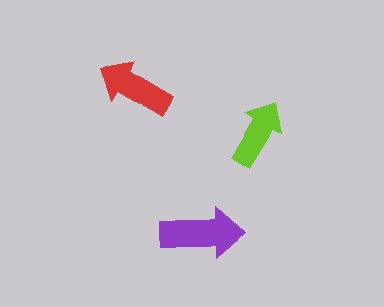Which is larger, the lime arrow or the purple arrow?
The purple one.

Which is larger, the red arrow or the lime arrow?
The red one.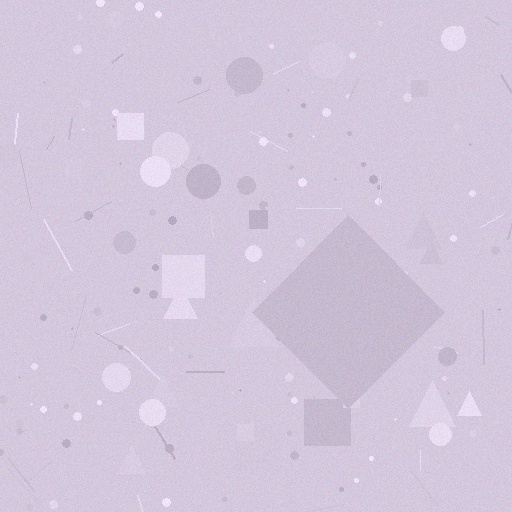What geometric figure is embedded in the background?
A diamond is embedded in the background.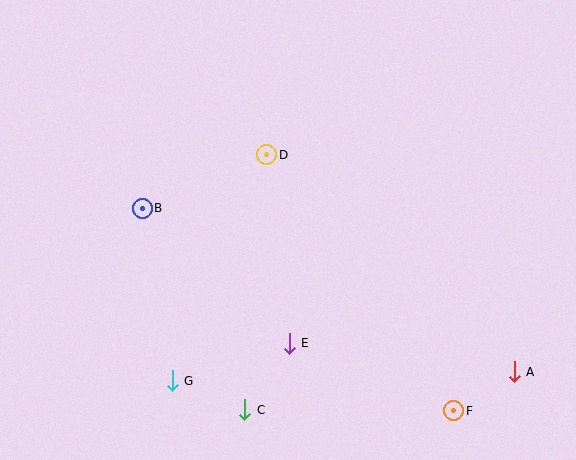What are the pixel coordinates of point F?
Point F is at (454, 411).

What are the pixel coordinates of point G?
Point G is at (172, 381).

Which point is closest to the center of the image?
Point D at (267, 155) is closest to the center.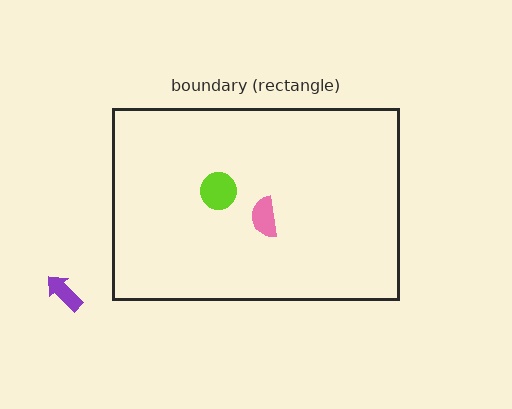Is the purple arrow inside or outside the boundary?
Outside.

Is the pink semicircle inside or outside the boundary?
Inside.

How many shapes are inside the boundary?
2 inside, 1 outside.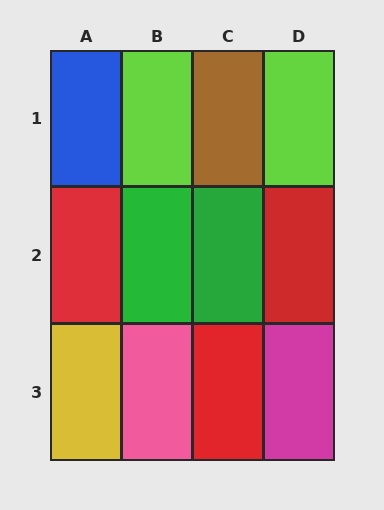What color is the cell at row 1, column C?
Brown.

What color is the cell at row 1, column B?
Lime.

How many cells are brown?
1 cell is brown.